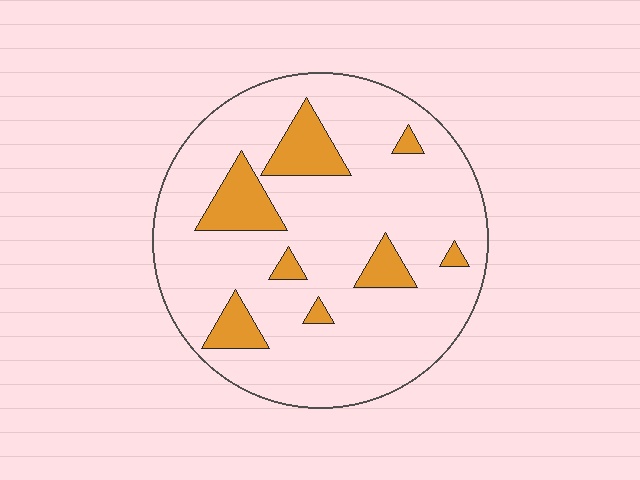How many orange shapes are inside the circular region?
8.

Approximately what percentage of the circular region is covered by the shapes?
Approximately 15%.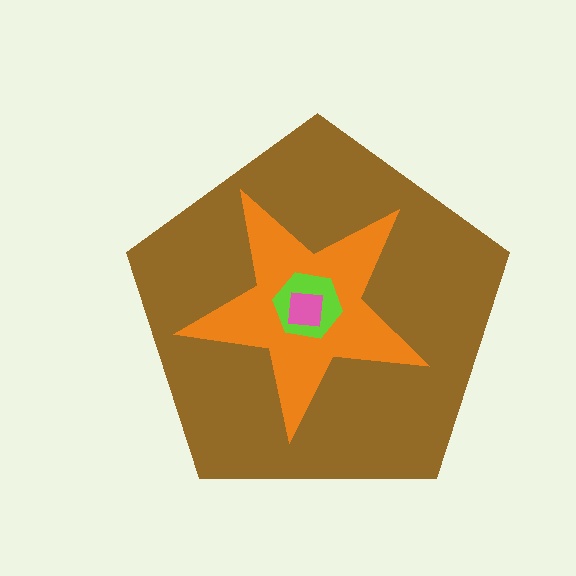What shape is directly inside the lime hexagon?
The pink square.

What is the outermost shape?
The brown pentagon.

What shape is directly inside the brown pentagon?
The orange star.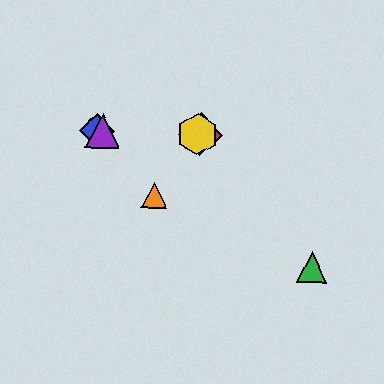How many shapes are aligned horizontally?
4 shapes (the red diamond, the blue diamond, the yellow hexagon, the purple triangle) are aligned horizontally.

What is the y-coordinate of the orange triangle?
The orange triangle is at y≈195.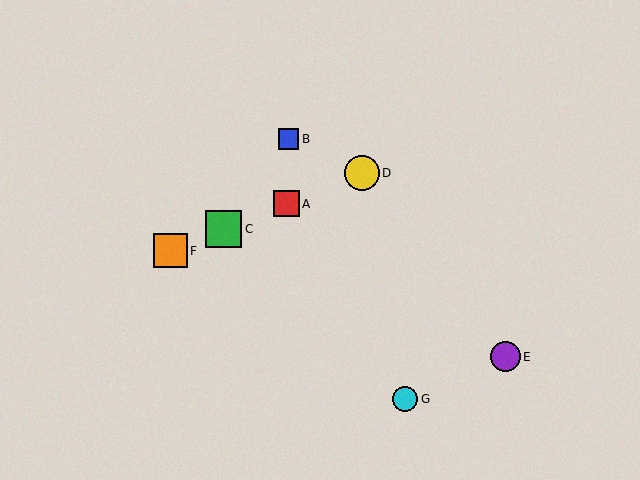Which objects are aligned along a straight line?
Objects A, C, D, F are aligned along a straight line.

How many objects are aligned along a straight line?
4 objects (A, C, D, F) are aligned along a straight line.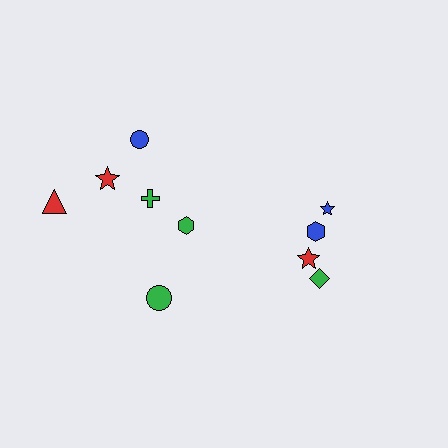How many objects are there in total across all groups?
There are 10 objects.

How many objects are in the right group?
There are 4 objects.